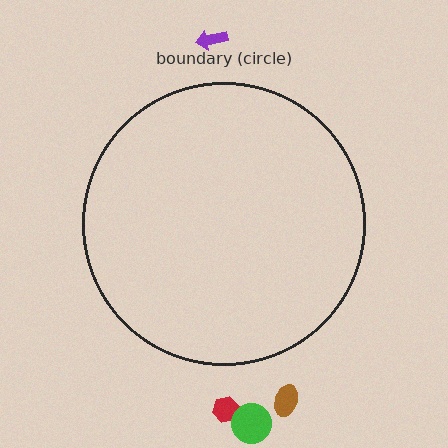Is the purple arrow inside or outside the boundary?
Outside.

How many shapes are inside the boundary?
0 inside, 4 outside.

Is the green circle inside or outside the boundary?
Outside.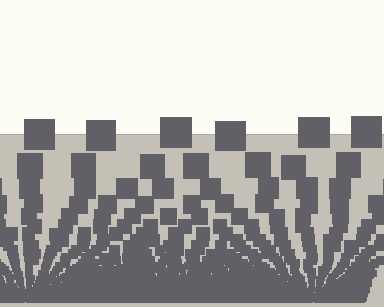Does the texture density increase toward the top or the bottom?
Density increases toward the bottom.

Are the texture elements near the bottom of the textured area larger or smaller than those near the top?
Smaller. The gradient is inverted — elements near the bottom are smaller and denser.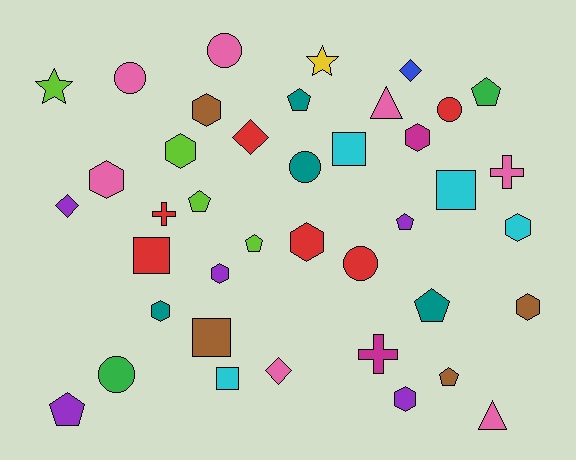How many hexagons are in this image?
There are 10 hexagons.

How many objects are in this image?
There are 40 objects.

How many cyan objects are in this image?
There are 4 cyan objects.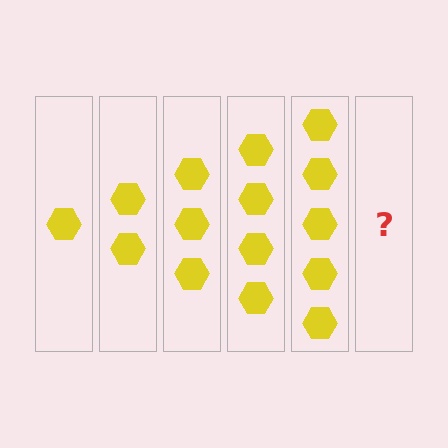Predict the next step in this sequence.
The next step is 6 hexagons.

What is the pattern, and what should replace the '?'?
The pattern is that each step adds one more hexagon. The '?' should be 6 hexagons.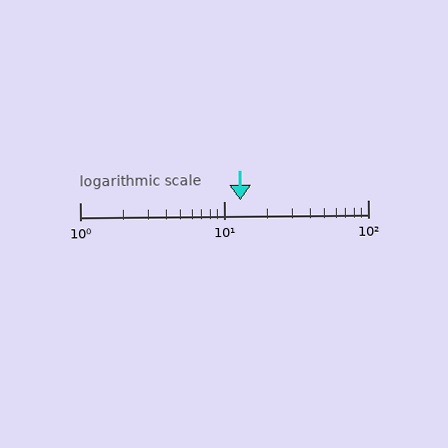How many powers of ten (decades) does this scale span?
The scale spans 2 decades, from 1 to 100.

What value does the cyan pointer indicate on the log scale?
The pointer indicates approximately 13.